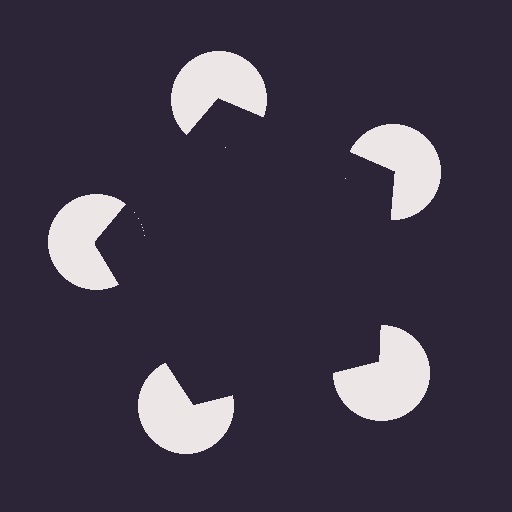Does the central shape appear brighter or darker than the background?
It typically appears slightly darker than the background, even though no actual brightness change is drawn.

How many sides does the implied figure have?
5 sides.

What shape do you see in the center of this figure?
An illusory pentagon — its edges are inferred from the aligned wedge cuts in the pac-man discs, not physically drawn.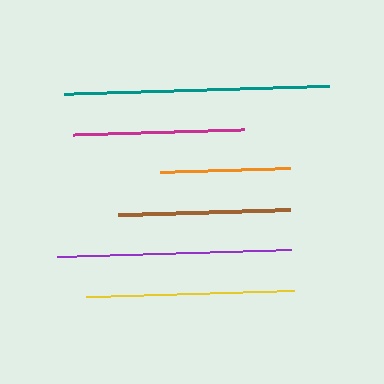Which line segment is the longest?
The teal line is the longest at approximately 264 pixels.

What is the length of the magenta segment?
The magenta segment is approximately 170 pixels long.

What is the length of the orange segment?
The orange segment is approximately 129 pixels long.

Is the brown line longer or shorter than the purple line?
The purple line is longer than the brown line.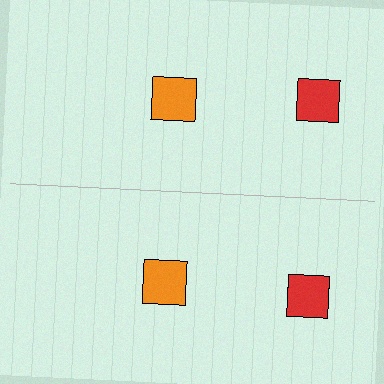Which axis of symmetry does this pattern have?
The pattern has a horizontal axis of symmetry running through the center of the image.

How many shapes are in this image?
There are 4 shapes in this image.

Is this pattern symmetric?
Yes, this pattern has bilateral (reflection) symmetry.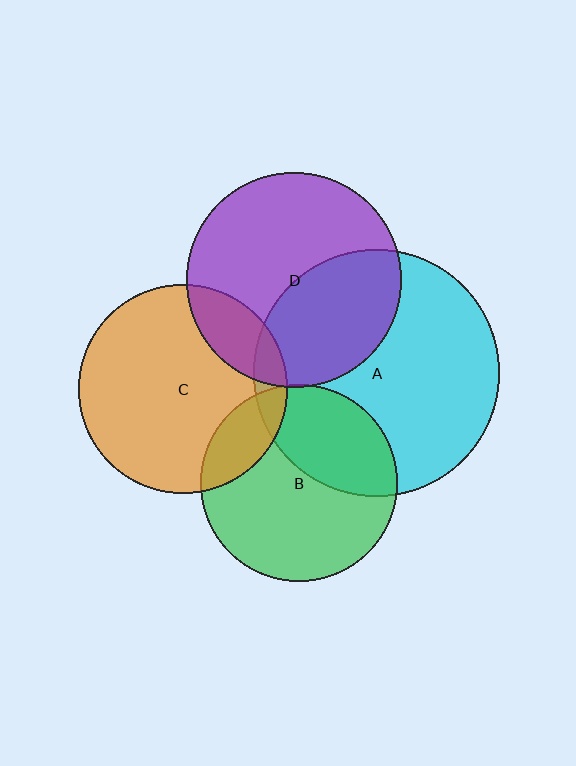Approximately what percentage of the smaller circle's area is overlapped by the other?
Approximately 35%.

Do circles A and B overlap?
Yes.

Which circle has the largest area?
Circle A (cyan).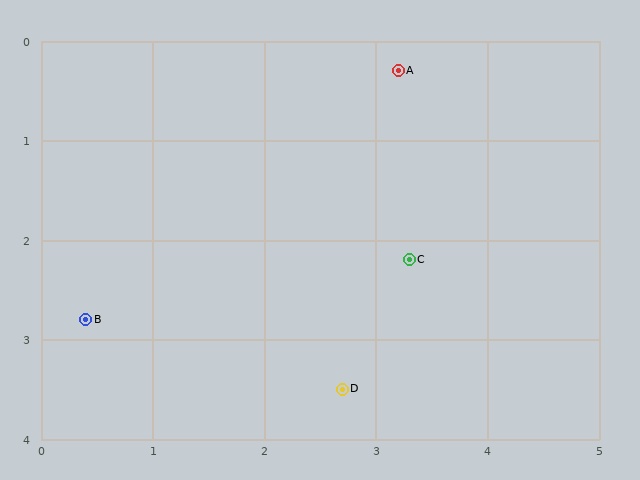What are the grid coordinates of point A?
Point A is at approximately (3.2, 0.3).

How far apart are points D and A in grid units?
Points D and A are about 3.2 grid units apart.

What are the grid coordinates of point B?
Point B is at approximately (0.4, 2.8).